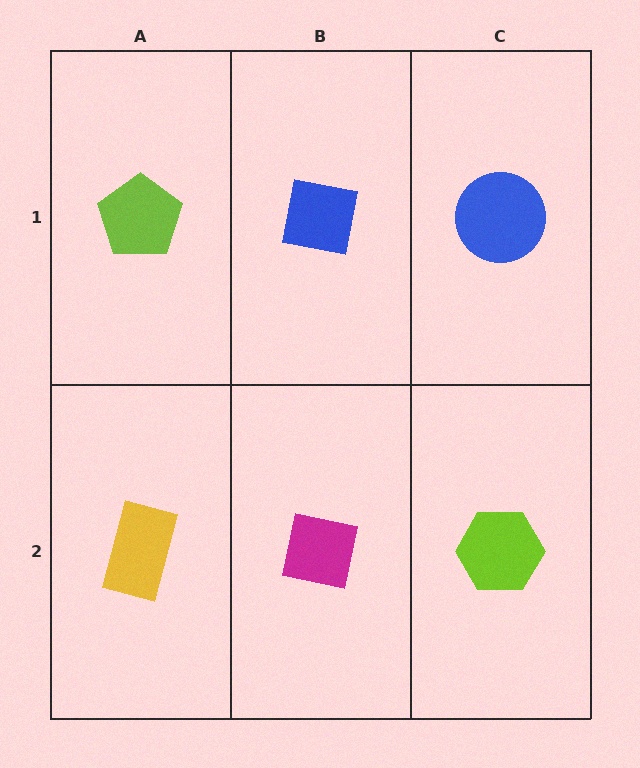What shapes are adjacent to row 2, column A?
A lime pentagon (row 1, column A), a magenta square (row 2, column B).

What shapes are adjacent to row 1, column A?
A yellow rectangle (row 2, column A), a blue square (row 1, column B).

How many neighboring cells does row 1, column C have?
2.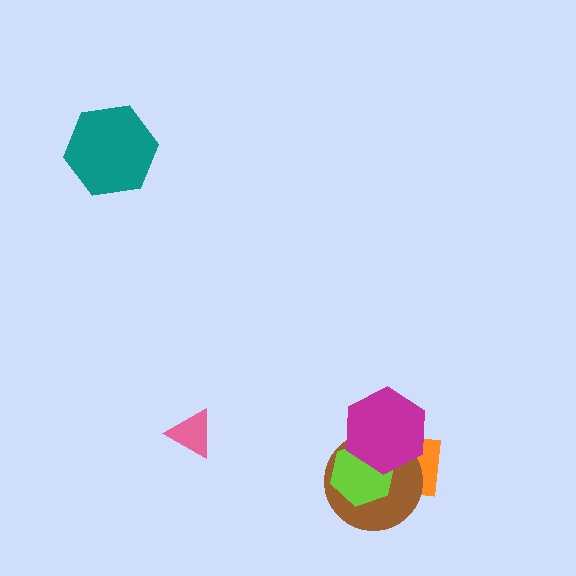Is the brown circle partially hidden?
Yes, it is partially covered by another shape.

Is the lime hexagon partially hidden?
Yes, it is partially covered by another shape.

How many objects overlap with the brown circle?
3 objects overlap with the brown circle.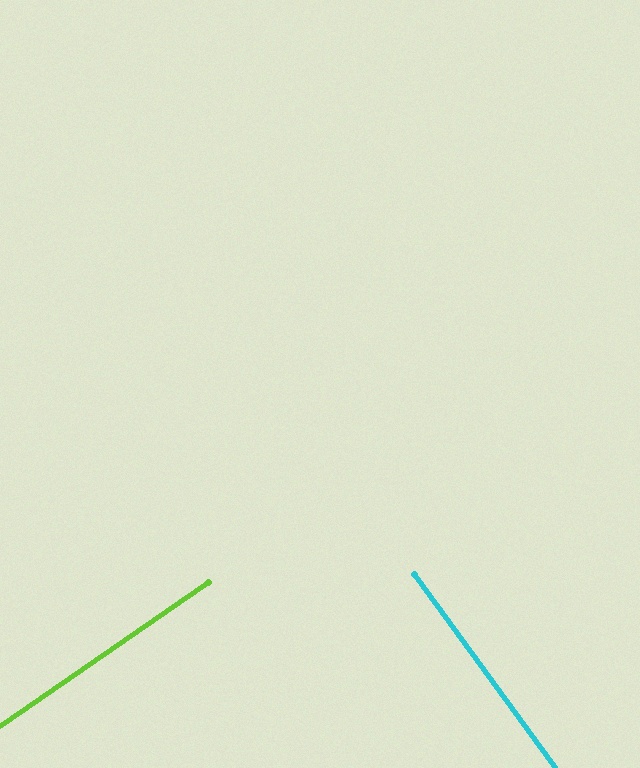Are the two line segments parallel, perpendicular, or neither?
Perpendicular — they meet at approximately 89°.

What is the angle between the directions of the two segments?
Approximately 89 degrees.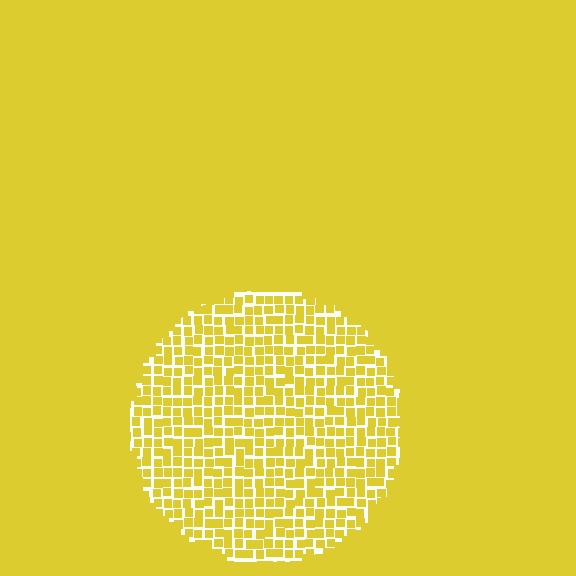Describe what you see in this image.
The image contains small yellow elements arranged at two different densities. A circle-shaped region is visible where the elements are less densely packed than the surrounding area.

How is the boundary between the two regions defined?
The boundary is defined by a change in element density (approximately 2.5x ratio). All elements are the same color, size, and shape.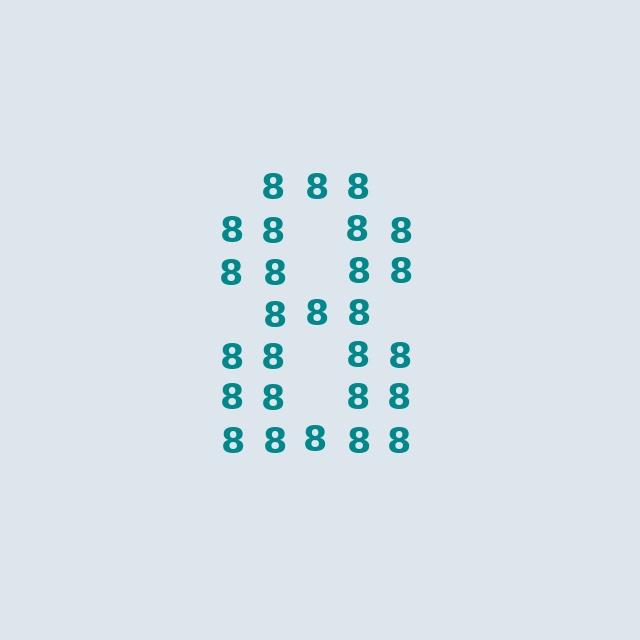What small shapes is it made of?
It is made of small digit 8's.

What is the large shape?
The large shape is the digit 8.